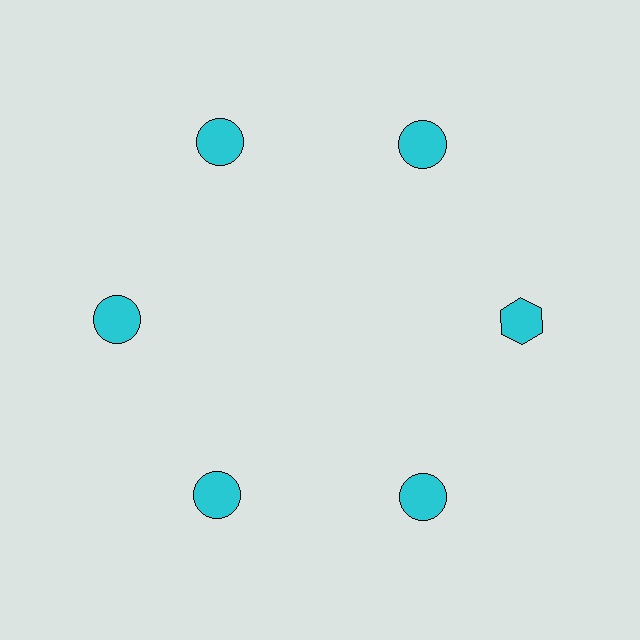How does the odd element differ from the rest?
It has a different shape: hexagon instead of circle.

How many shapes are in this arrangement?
There are 6 shapes arranged in a ring pattern.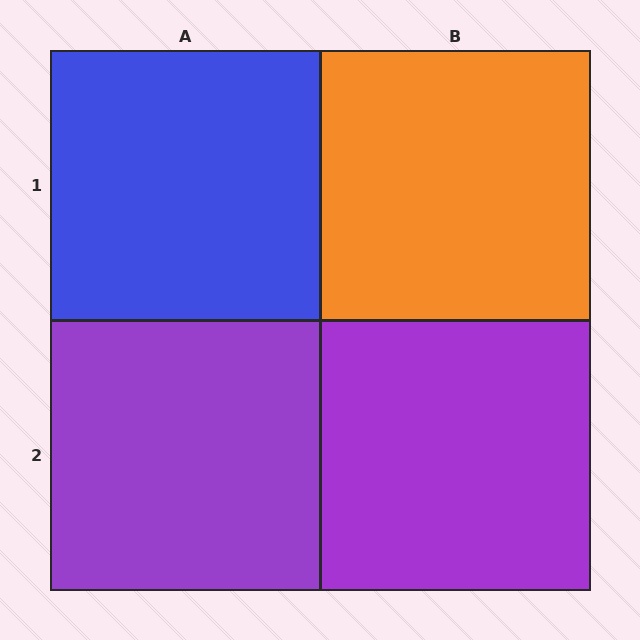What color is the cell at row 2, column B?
Purple.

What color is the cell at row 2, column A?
Purple.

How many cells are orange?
1 cell is orange.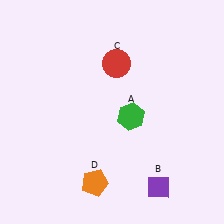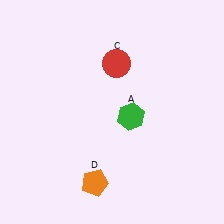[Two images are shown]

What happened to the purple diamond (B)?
The purple diamond (B) was removed in Image 2. It was in the bottom-right area of Image 1.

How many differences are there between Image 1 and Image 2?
There is 1 difference between the two images.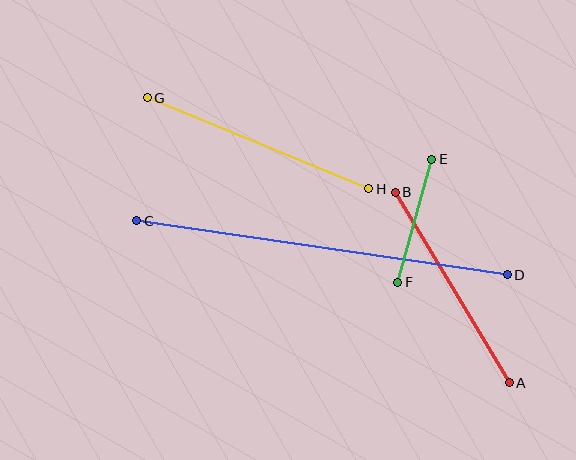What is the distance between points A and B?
The distance is approximately 222 pixels.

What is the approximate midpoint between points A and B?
The midpoint is at approximately (452, 288) pixels.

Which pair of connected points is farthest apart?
Points C and D are farthest apart.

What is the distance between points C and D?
The distance is approximately 374 pixels.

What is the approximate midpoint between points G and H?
The midpoint is at approximately (258, 143) pixels.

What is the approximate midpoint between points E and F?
The midpoint is at approximately (415, 221) pixels.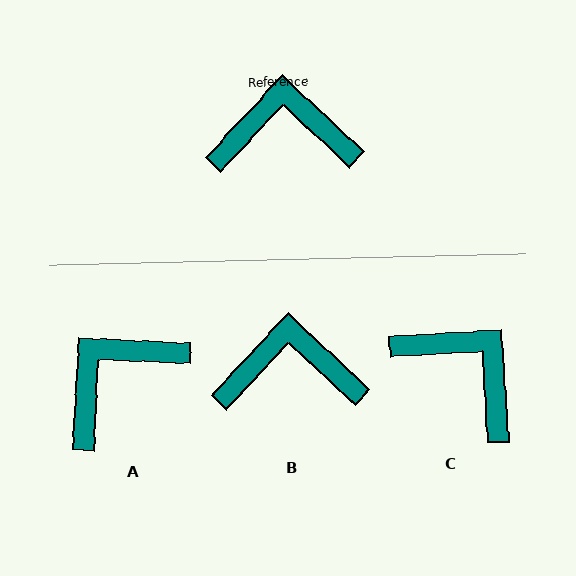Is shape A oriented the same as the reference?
No, it is off by about 40 degrees.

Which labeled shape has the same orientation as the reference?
B.